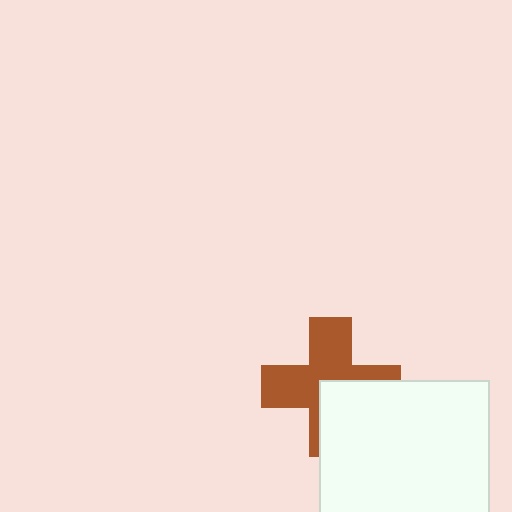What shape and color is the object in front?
The object in front is a white square.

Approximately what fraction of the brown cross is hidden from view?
Roughly 39% of the brown cross is hidden behind the white square.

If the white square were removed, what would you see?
You would see the complete brown cross.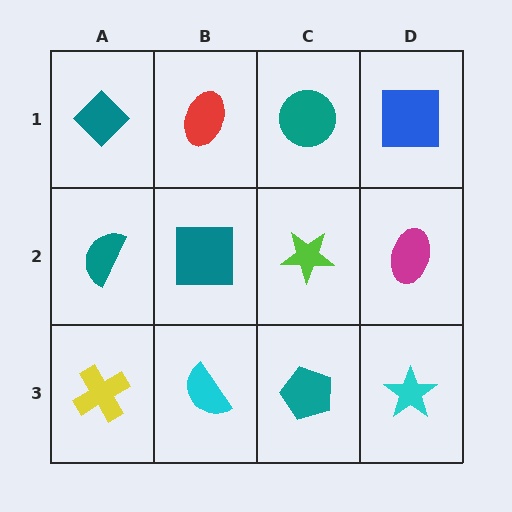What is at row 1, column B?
A red ellipse.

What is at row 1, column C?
A teal circle.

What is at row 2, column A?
A teal semicircle.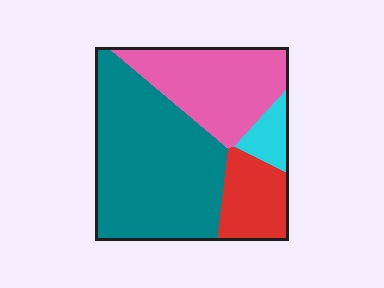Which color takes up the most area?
Teal, at roughly 50%.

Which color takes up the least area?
Cyan, at roughly 5%.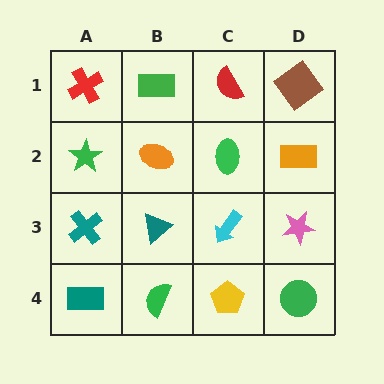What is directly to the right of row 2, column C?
An orange rectangle.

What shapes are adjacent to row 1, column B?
An orange ellipse (row 2, column B), a red cross (row 1, column A), a red semicircle (row 1, column C).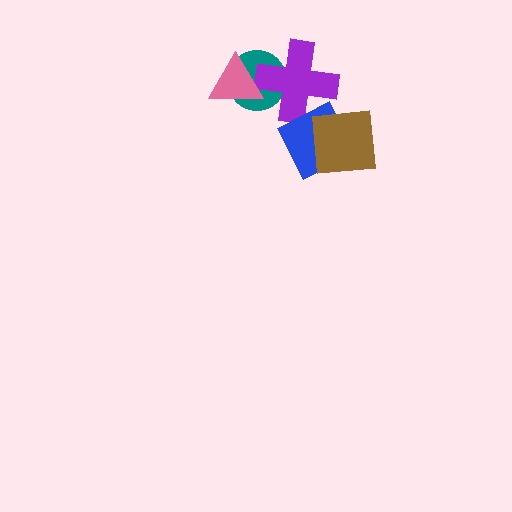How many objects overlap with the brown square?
1 object overlaps with the brown square.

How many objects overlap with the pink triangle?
2 objects overlap with the pink triangle.